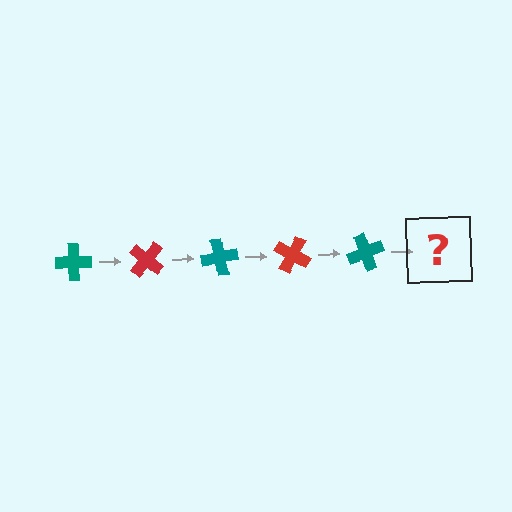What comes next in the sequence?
The next element should be a red cross, rotated 200 degrees from the start.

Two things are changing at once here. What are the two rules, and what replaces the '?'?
The two rules are that it rotates 40 degrees each step and the color cycles through teal and red. The '?' should be a red cross, rotated 200 degrees from the start.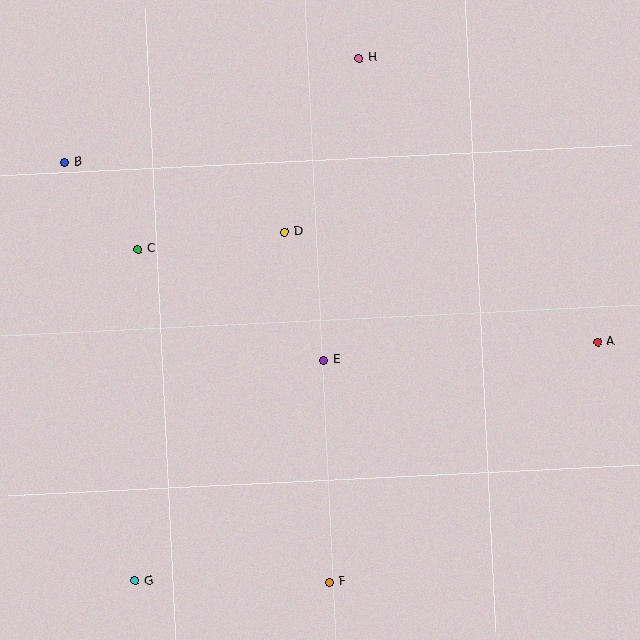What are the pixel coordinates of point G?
Point G is at (135, 581).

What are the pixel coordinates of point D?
Point D is at (284, 232).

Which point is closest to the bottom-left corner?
Point G is closest to the bottom-left corner.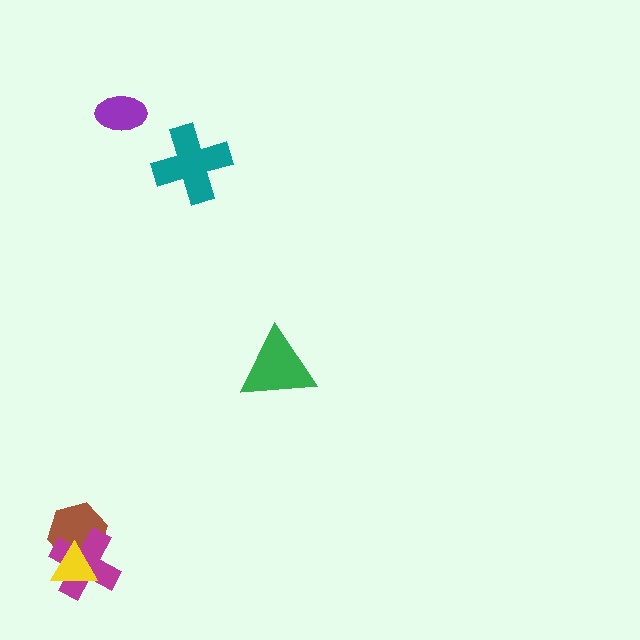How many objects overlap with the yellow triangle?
2 objects overlap with the yellow triangle.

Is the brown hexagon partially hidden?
Yes, it is partially covered by another shape.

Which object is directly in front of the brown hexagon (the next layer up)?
The magenta cross is directly in front of the brown hexagon.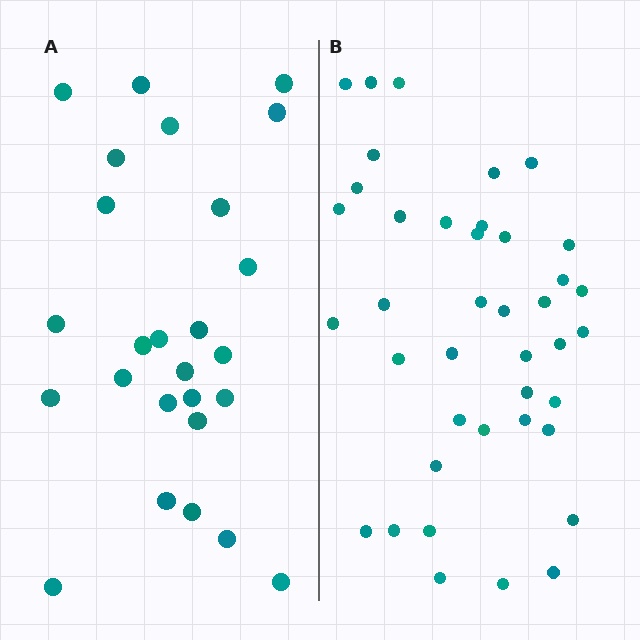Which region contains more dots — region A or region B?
Region B (the right region) has more dots.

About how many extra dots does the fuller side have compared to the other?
Region B has approximately 15 more dots than region A.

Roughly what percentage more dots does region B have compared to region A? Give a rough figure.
About 55% more.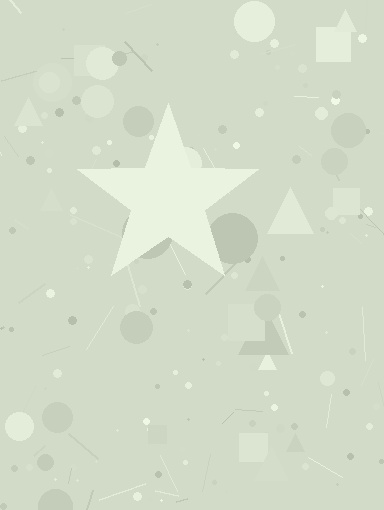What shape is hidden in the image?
A star is hidden in the image.